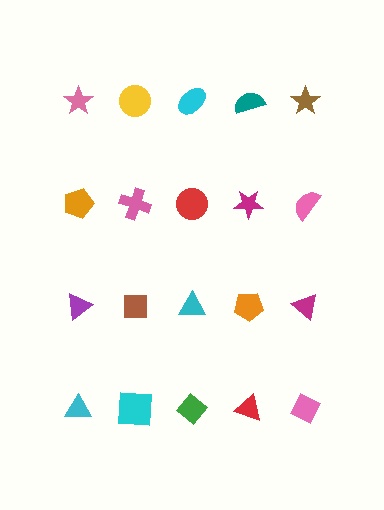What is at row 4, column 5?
A pink diamond.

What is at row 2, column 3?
A red circle.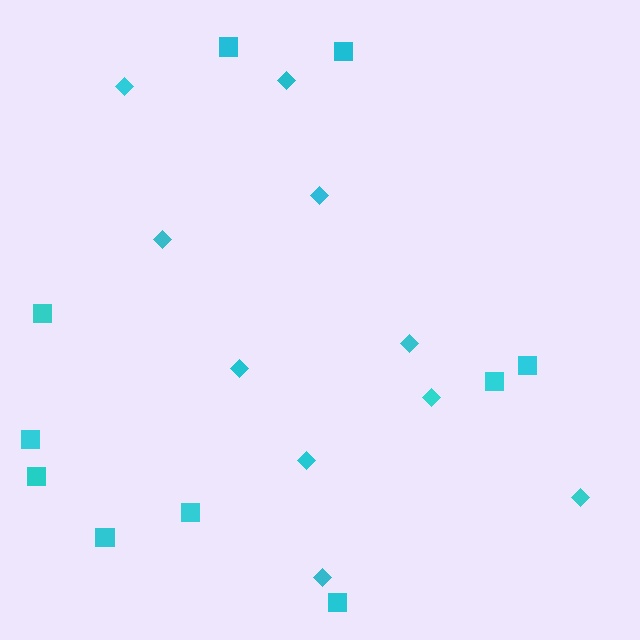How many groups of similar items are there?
There are 2 groups: one group of squares (10) and one group of diamonds (10).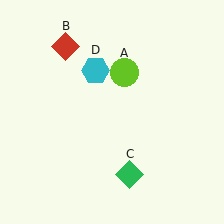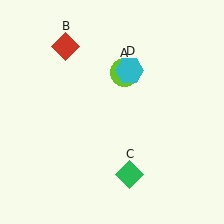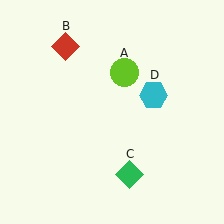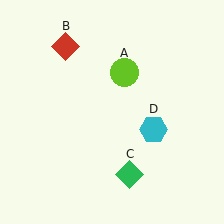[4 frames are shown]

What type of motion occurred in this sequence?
The cyan hexagon (object D) rotated clockwise around the center of the scene.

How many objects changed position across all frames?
1 object changed position: cyan hexagon (object D).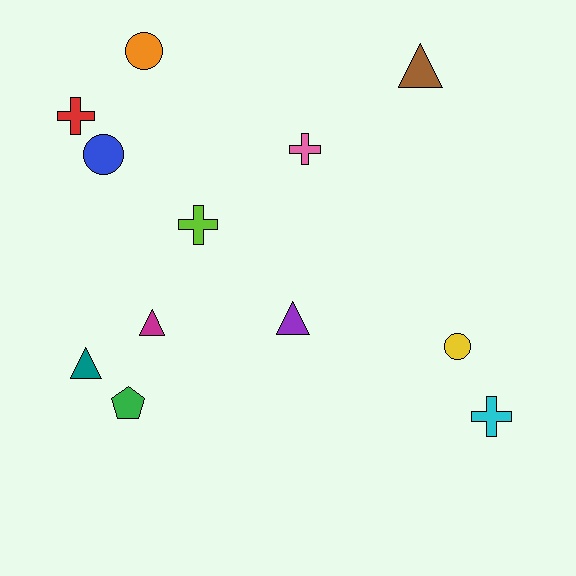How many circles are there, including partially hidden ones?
There are 3 circles.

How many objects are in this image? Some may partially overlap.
There are 12 objects.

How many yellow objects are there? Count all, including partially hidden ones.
There is 1 yellow object.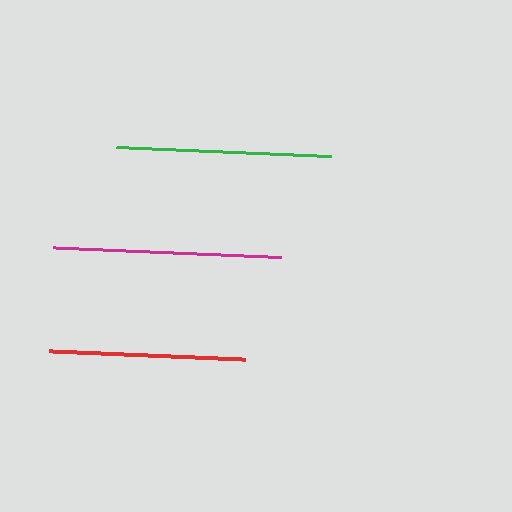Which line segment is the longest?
The magenta line is the longest at approximately 228 pixels.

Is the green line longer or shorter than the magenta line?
The magenta line is longer than the green line.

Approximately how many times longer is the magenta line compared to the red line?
The magenta line is approximately 1.2 times the length of the red line.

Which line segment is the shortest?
The red line is the shortest at approximately 196 pixels.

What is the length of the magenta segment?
The magenta segment is approximately 228 pixels long.